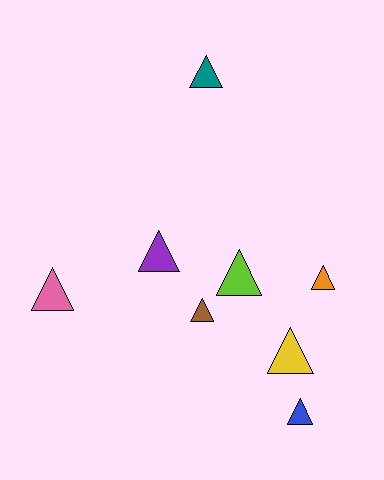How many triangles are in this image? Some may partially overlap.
There are 8 triangles.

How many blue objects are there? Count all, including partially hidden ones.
There is 1 blue object.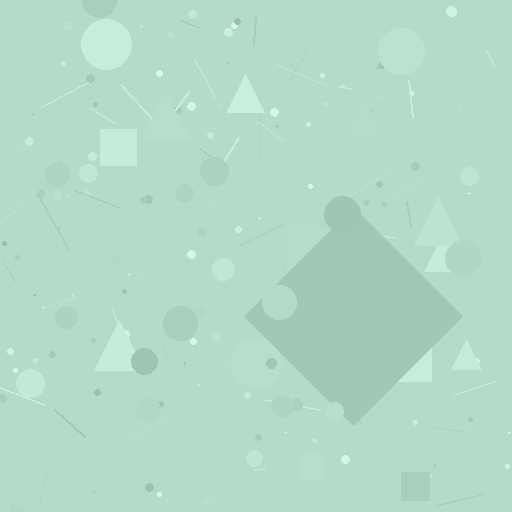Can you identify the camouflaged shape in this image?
The camouflaged shape is a diamond.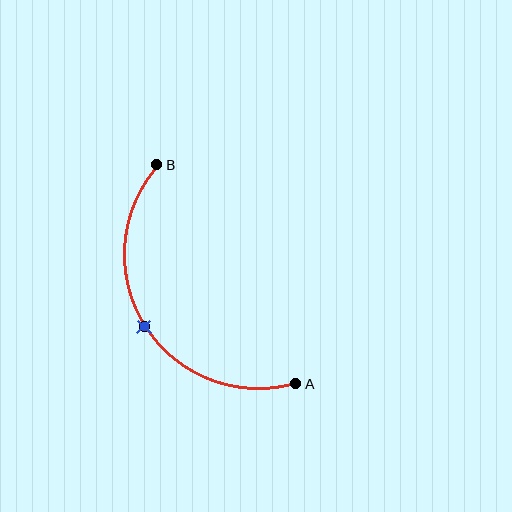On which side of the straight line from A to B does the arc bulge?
The arc bulges to the left of the straight line connecting A and B.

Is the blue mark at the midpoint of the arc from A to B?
Yes. The blue mark lies on the arc at equal arc-length from both A and B — it is the arc midpoint.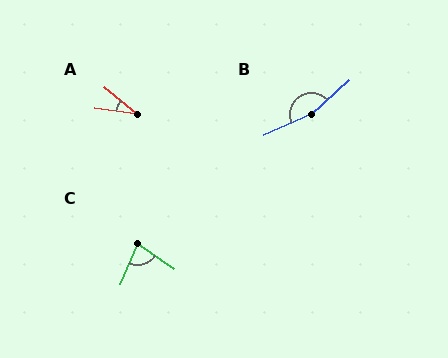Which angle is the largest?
B, at approximately 162 degrees.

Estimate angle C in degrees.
Approximately 79 degrees.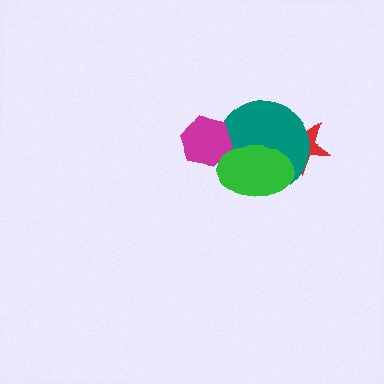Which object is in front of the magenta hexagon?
The green ellipse is in front of the magenta hexagon.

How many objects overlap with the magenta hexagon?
2 objects overlap with the magenta hexagon.